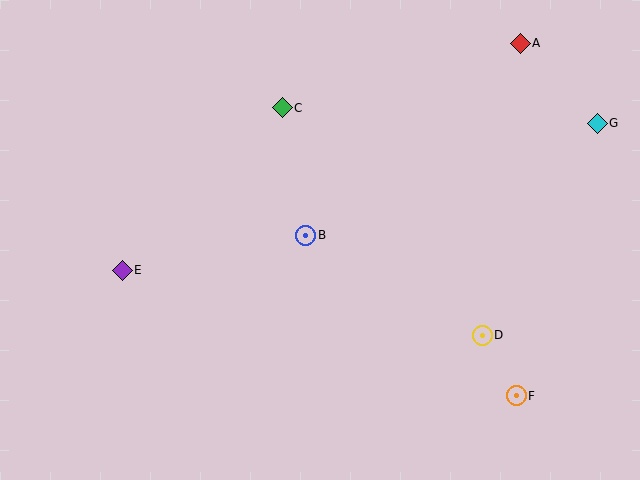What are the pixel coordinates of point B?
Point B is at (306, 235).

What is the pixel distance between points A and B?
The distance between A and B is 287 pixels.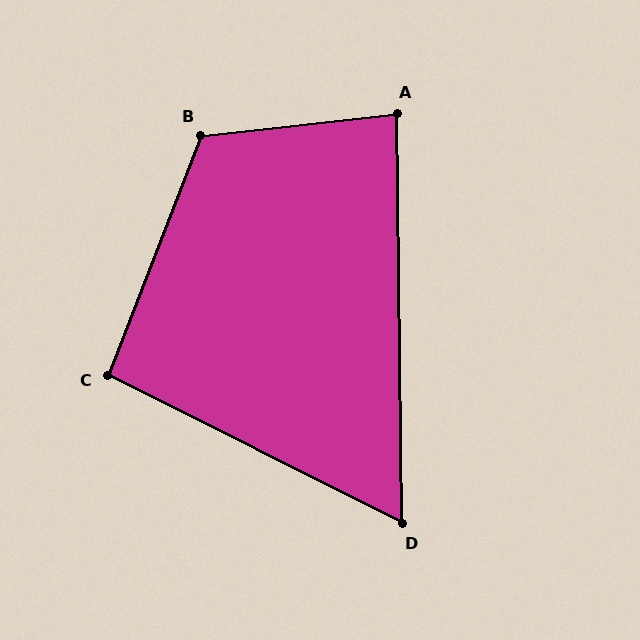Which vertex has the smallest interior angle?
D, at approximately 63 degrees.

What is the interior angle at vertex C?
Approximately 95 degrees (obtuse).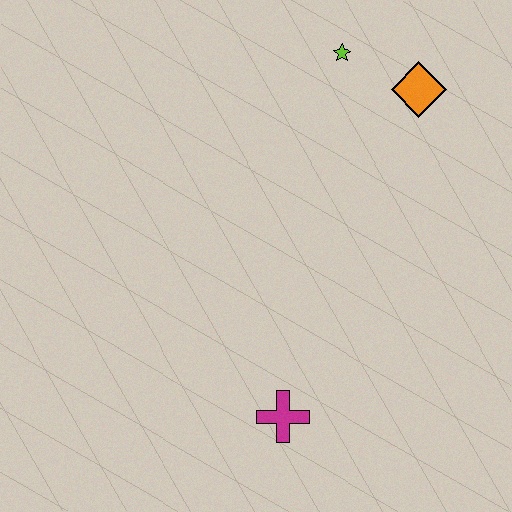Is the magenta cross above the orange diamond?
No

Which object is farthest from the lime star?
The magenta cross is farthest from the lime star.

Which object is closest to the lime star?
The orange diamond is closest to the lime star.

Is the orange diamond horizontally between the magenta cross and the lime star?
No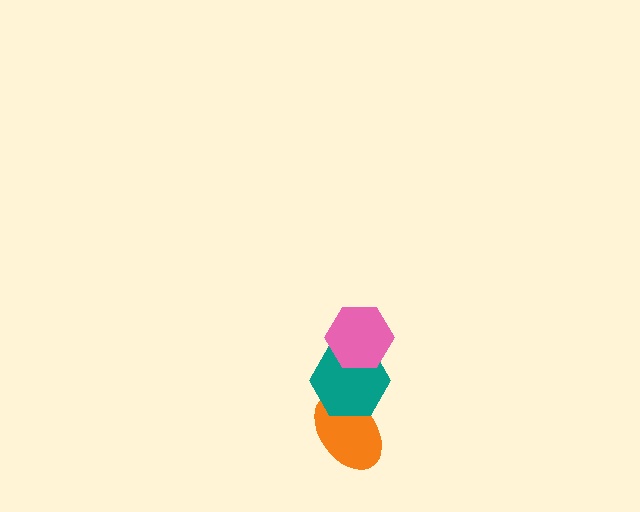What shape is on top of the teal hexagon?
The pink hexagon is on top of the teal hexagon.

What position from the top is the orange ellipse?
The orange ellipse is 3rd from the top.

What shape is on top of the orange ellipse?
The teal hexagon is on top of the orange ellipse.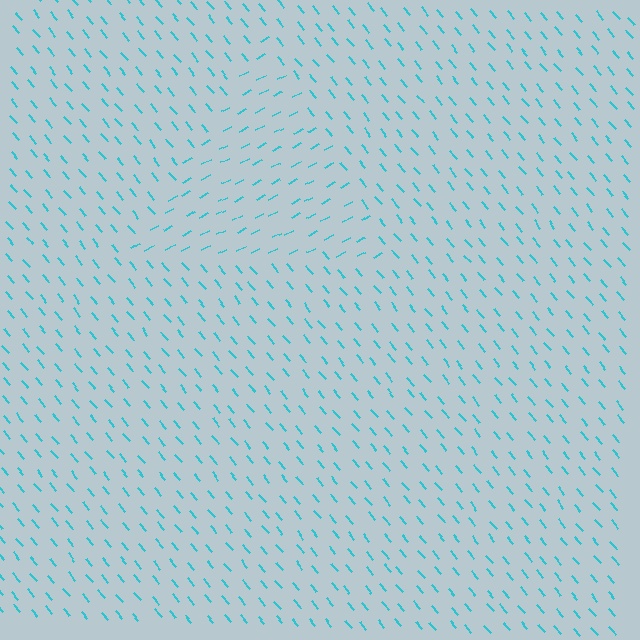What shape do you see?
I see a triangle.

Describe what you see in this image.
The image is filled with small cyan line segments. A triangle region in the image has lines oriented differently from the surrounding lines, creating a visible texture boundary.